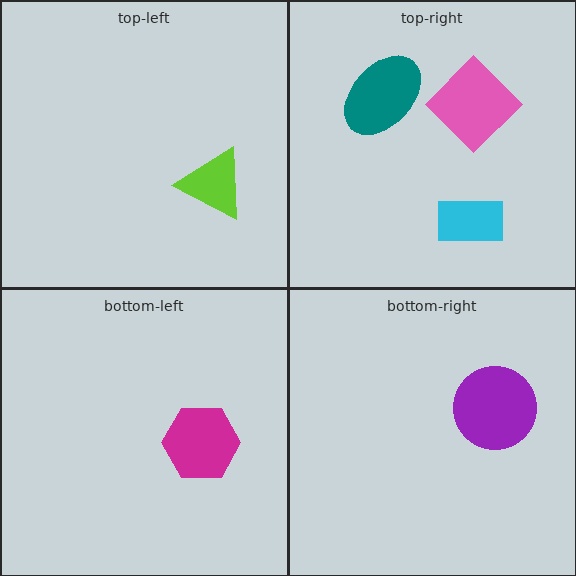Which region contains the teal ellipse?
The top-right region.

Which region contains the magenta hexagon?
The bottom-left region.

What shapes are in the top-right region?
The cyan rectangle, the teal ellipse, the pink diamond.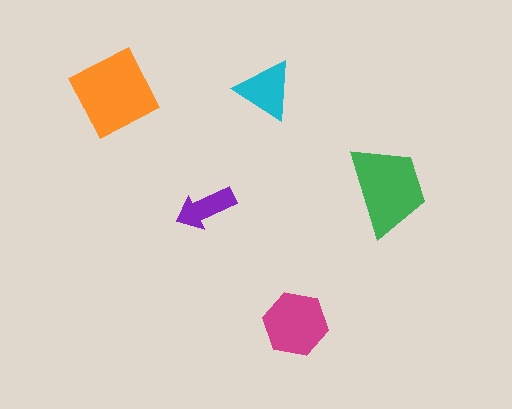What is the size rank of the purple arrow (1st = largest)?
5th.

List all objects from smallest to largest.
The purple arrow, the cyan triangle, the magenta hexagon, the green trapezoid, the orange square.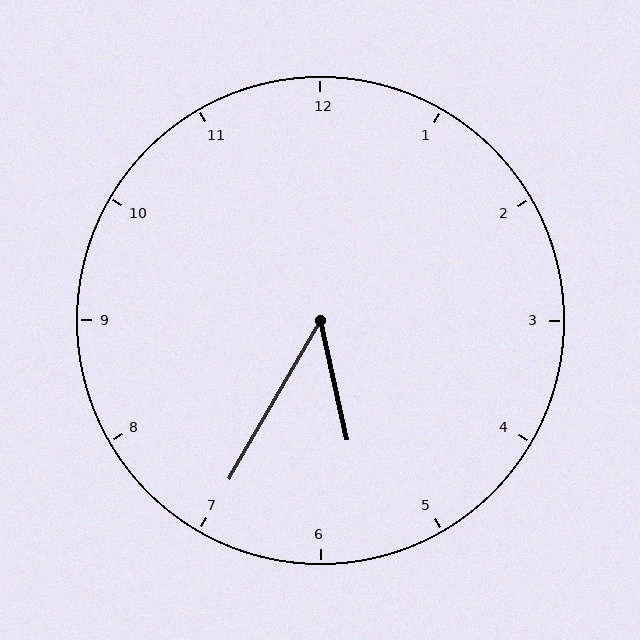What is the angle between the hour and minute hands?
Approximately 42 degrees.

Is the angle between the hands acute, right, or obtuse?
It is acute.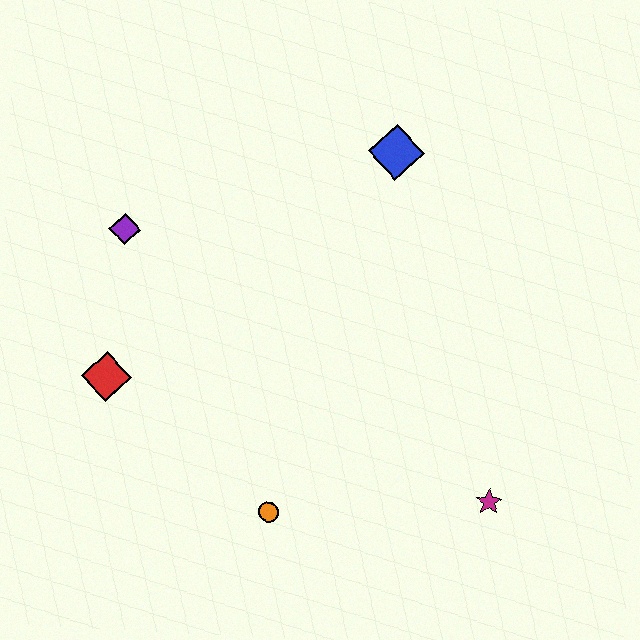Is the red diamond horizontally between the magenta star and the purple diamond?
No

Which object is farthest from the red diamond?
The magenta star is farthest from the red diamond.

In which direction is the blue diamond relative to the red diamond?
The blue diamond is to the right of the red diamond.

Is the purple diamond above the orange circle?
Yes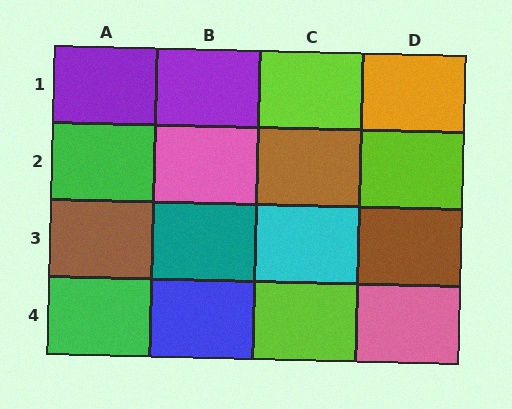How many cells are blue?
1 cell is blue.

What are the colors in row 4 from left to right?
Green, blue, lime, pink.